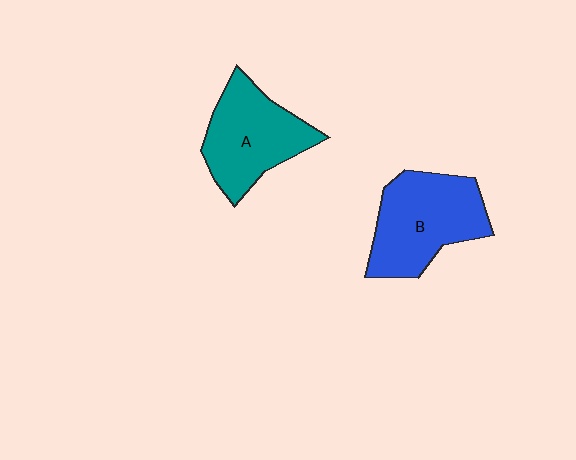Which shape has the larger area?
Shape B (blue).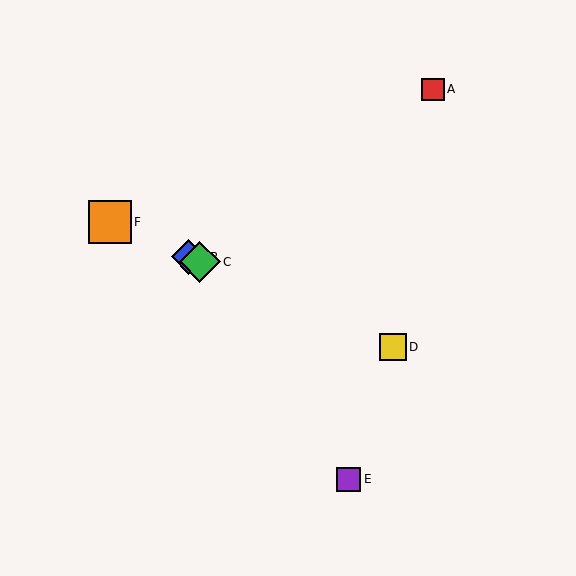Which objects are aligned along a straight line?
Objects B, C, D, F are aligned along a straight line.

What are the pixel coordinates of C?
Object C is at (200, 262).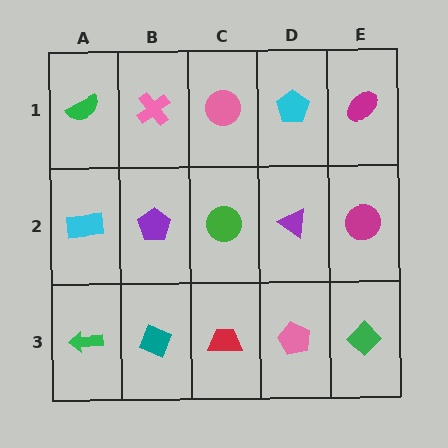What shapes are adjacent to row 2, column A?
A green semicircle (row 1, column A), a green arrow (row 3, column A), a purple pentagon (row 2, column B).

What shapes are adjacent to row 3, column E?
A magenta circle (row 2, column E), a pink pentagon (row 3, column D).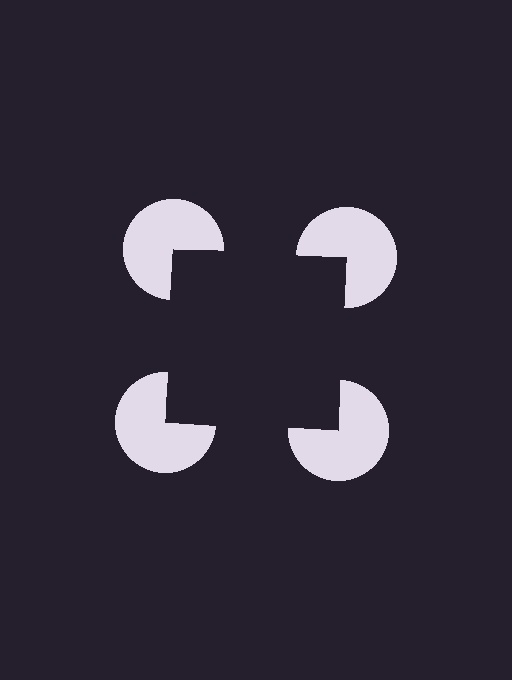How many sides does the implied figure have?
4 sides.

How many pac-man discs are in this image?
There are 4 — one at each vertex of the illusory square.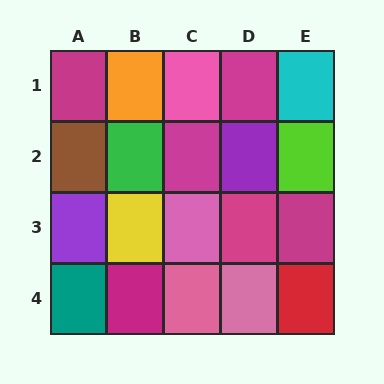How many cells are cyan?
1 cell is cyan.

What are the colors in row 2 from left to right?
Brown, green, magenta, purple, lime.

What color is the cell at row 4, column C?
Pink.